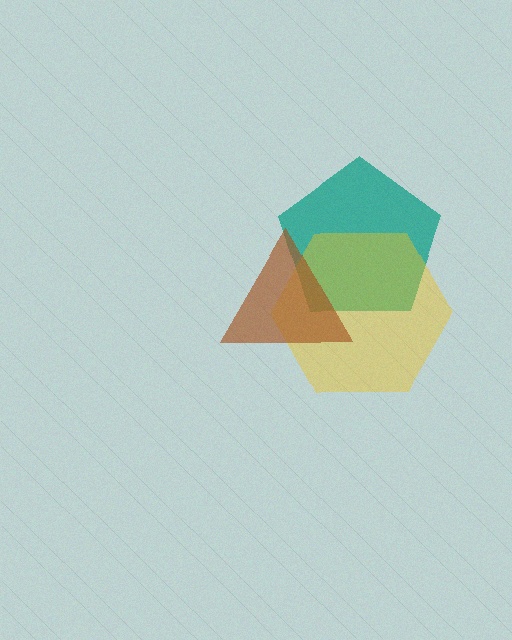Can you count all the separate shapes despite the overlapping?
Yes, there are 3 separate shapes.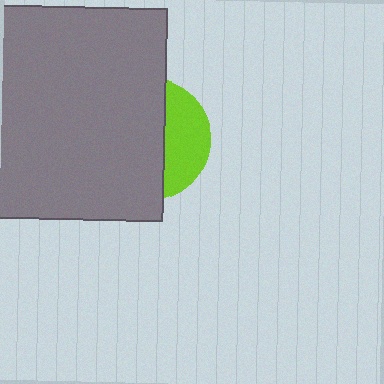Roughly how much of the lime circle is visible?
A small part of it is visible (roughly 35%).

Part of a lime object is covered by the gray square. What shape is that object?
It is a circle.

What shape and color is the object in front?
The object in front is a gray square.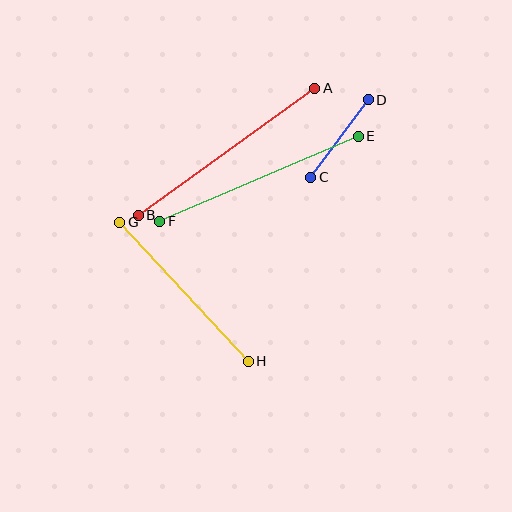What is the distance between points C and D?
The distance is approximately 97 pixels.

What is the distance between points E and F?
The distance is approximately 216 pixels.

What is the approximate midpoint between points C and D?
The midpoint is at approximately (340, 138) pixels.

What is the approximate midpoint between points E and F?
The midpoint is at approximately (259, 179) pixels.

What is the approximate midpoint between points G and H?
The midpoint is at approximately (184, 292) pixels.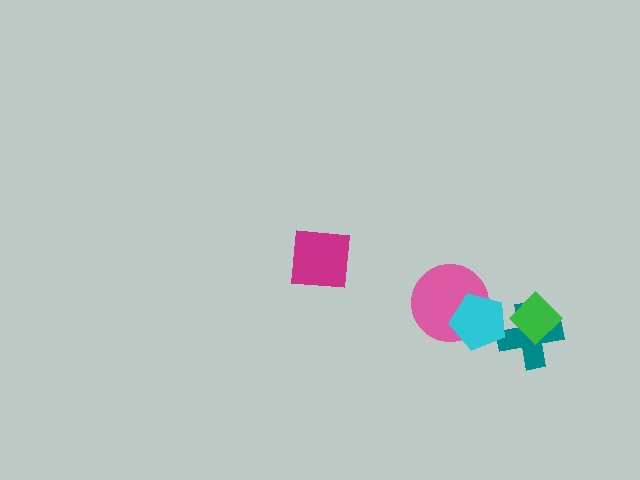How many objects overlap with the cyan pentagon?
2 objects overlap with the cyan pentagon.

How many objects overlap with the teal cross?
2 objects overlap with the teal cross.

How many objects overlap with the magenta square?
0 objects overlap with the magenta square.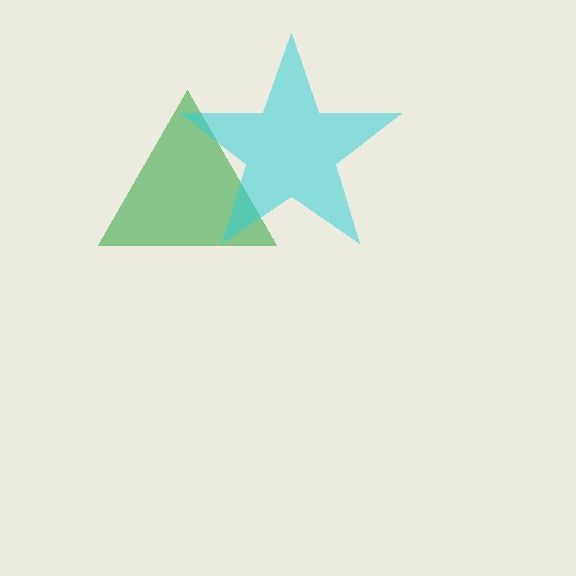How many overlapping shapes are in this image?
There are 2 overlapping shapes in the image.